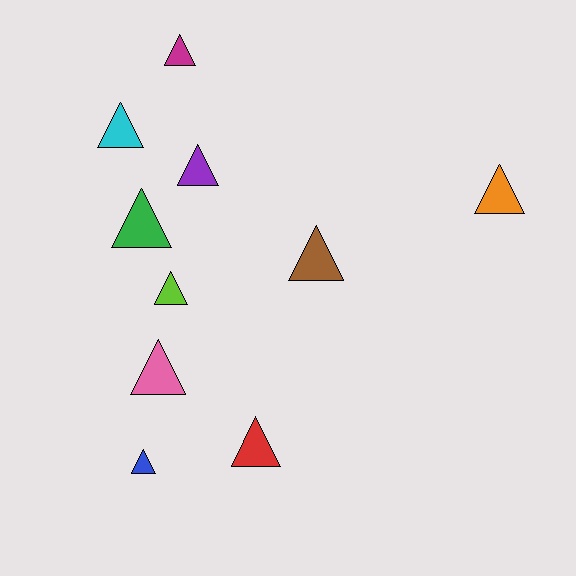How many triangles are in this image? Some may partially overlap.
There are 10 triangles.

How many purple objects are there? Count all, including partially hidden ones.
There is 1 purple object.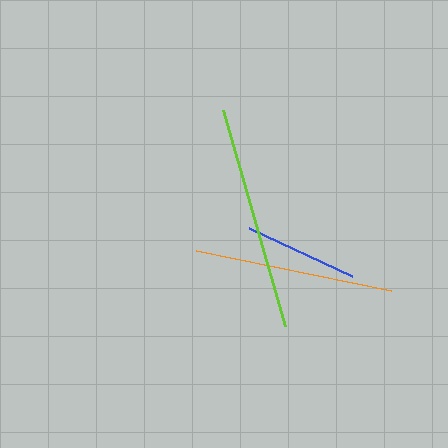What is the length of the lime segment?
The lime segment is approximately 225 pixels long.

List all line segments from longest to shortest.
From longest to shortest: lime, orange, blue.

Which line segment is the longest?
The lime line is the longest at approximately 225 pixels.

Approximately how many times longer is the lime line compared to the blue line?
The lime line is approximately 2.0 times the length of the blue line.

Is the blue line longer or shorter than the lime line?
The lime line is longer than the blue line.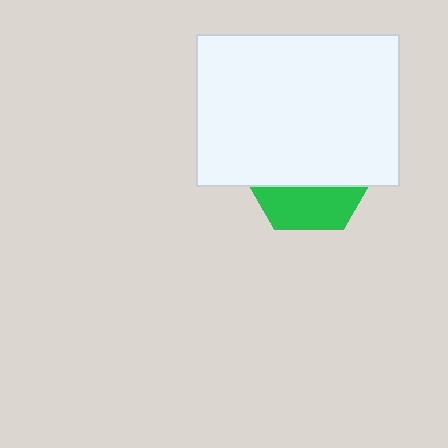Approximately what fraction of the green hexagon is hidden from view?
Roughly 68% of the green hexagon is hidden behind the white rectangle.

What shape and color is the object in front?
The object in front is a white rectangle.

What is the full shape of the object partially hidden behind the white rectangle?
The partially hidden object is a green hexagon.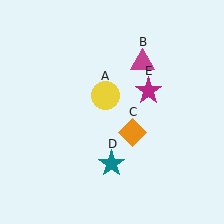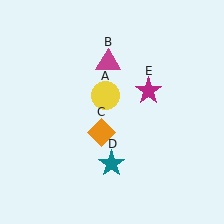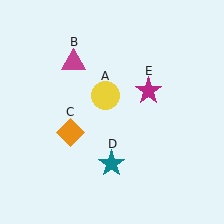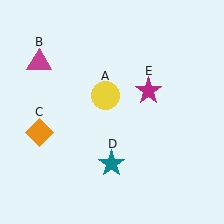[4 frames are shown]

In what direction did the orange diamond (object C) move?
The orange diamond (object C) moved left.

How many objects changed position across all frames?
2 objects changed position: magenta triangle (object B), orange diamond (object C).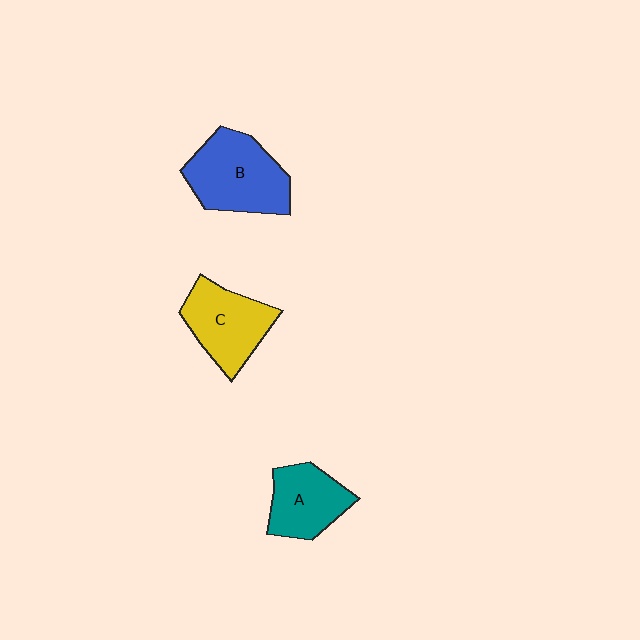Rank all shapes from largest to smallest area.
From largest to smallest: B (blue), C (yellow), A (teal).